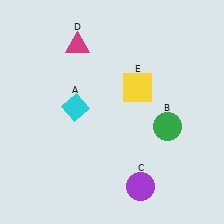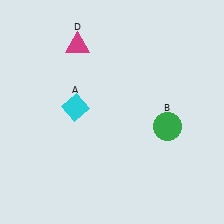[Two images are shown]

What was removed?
The purple circle (C), the yellow square (E) were removed in Image 2.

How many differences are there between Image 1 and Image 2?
There are 2 differences between the two images.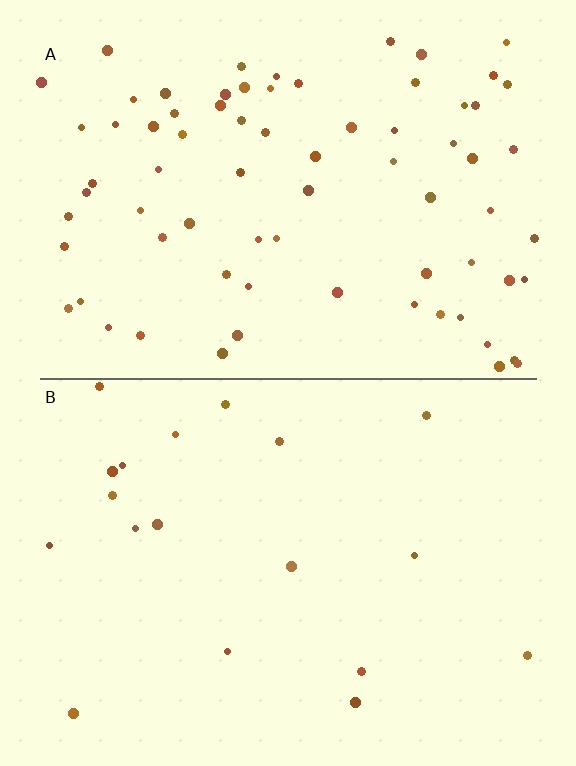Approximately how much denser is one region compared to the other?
Approximately 3.9× — region A over region B.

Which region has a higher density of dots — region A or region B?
A (the top).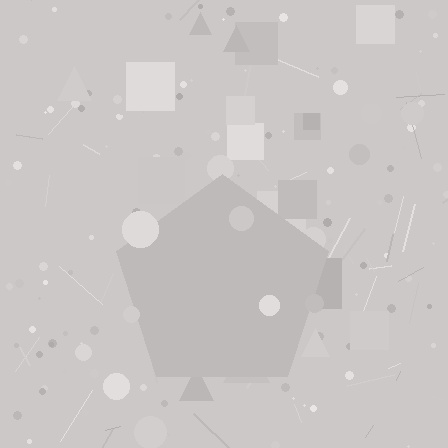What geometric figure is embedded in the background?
A pentagon is embedded in the background.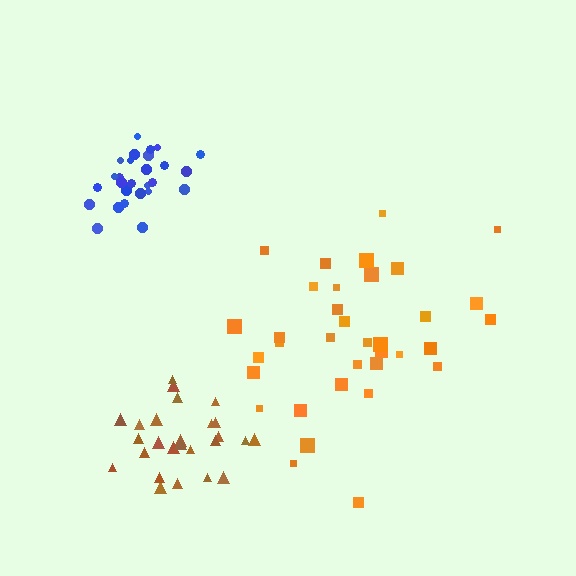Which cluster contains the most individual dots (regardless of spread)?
Orange (35).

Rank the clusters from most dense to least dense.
blue, brown, orange.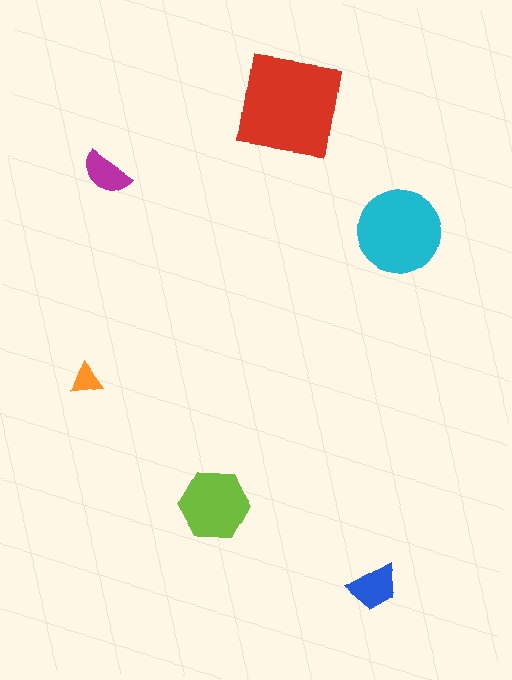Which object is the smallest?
The orange triangle.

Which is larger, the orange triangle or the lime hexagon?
The lime hexagon.